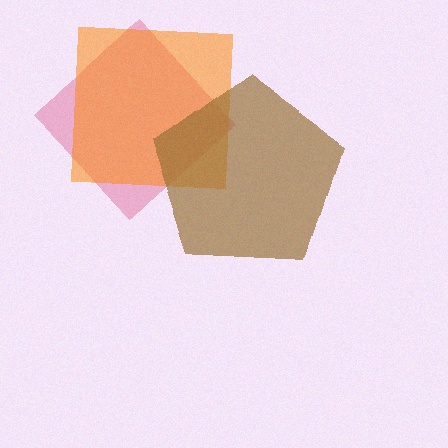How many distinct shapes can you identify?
There are 3 distinct shapes: a pink diamond, an orange square, a brown pentagon.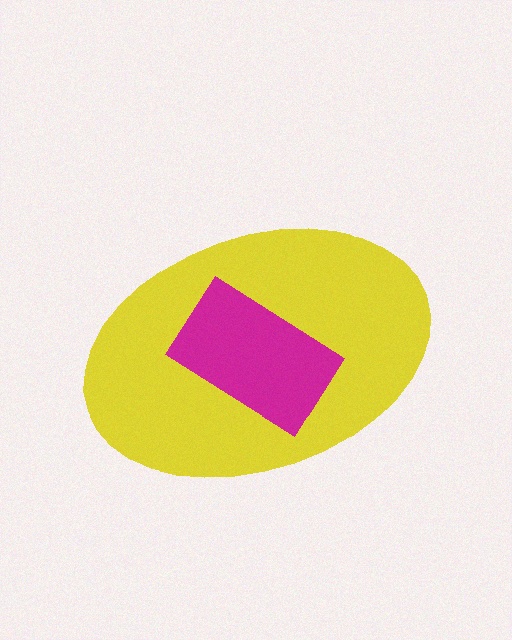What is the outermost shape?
The yellow ellipse.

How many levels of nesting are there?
2.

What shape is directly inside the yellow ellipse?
The magenta rectangle.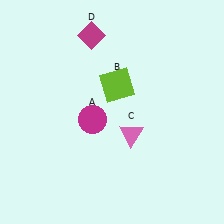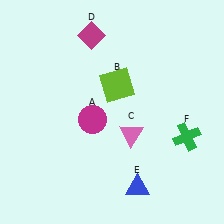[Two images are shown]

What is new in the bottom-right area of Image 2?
A blue triangle (E) was added in the bottom-right area of Image 2.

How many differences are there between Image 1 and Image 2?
There are 2 differences between the two images.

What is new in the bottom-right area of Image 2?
A green cross (F) was added in the bottom-right area of Image 2.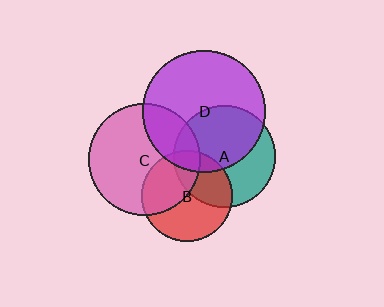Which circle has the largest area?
Circle D (purple).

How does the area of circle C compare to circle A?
Approximately 1.2 times.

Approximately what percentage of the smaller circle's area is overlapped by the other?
Approximately 35%.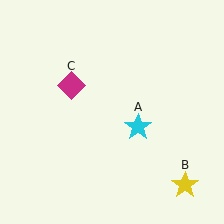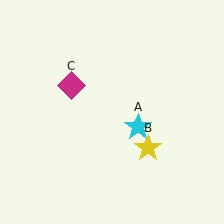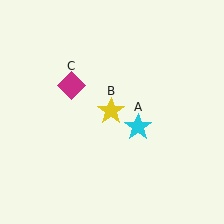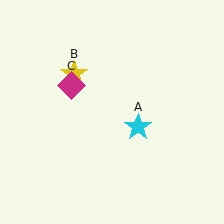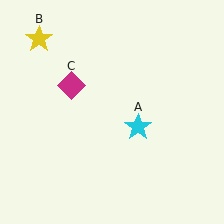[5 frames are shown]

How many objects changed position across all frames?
1 object changed position: yellow star (object B).